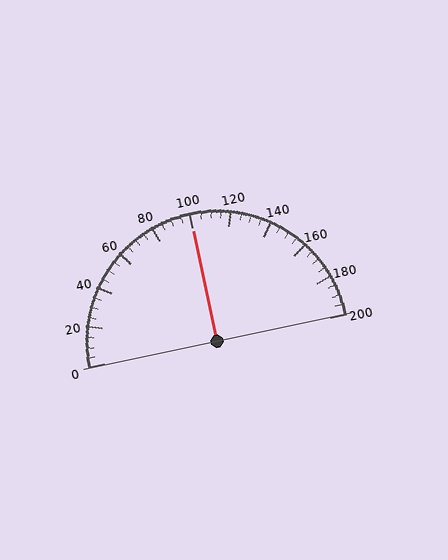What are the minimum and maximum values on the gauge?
The gauge ranges from 0 to 200.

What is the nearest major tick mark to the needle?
The nearest major tick mark is 100.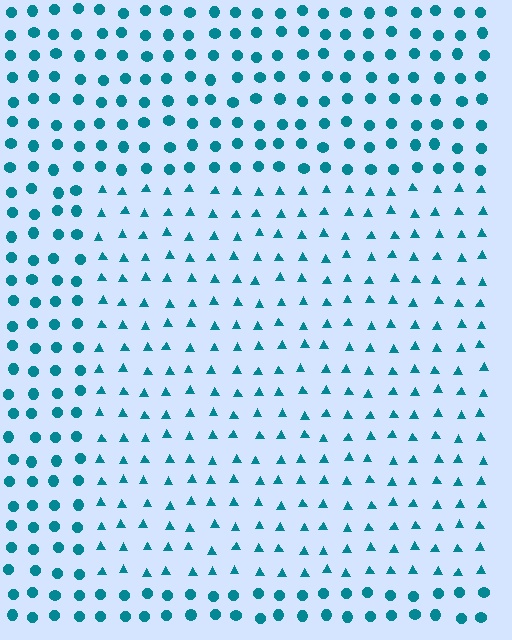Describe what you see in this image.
The image is filled with small teal elements arranged in a uniform grid. A rectangle-shaped region contains triangles, while the surrounding area contains circles. The boundary is defined purely by the change in element shape.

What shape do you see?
I see a rectangle.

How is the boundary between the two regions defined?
The boundary is defined by a change in element shape: triangles inside vs. circles outside. All elements share the same color and spacing.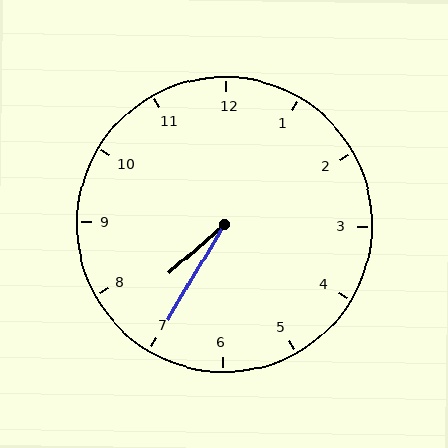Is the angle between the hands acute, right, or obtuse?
It is acute.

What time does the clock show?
7:35.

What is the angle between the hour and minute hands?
Approximately 18 degrees.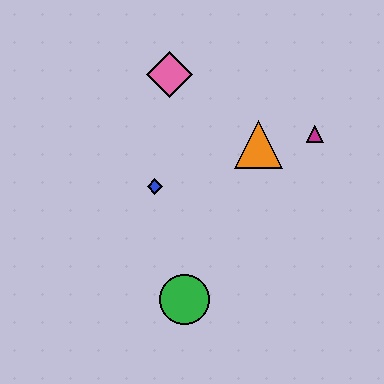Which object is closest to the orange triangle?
The magenta triangle is closest to the orange triangle.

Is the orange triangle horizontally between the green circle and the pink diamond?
No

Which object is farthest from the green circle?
The pink diamond is farthest from the green circle.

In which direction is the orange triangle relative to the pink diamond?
The orange triangle is to the right of the pink diamond.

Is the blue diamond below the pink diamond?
Yes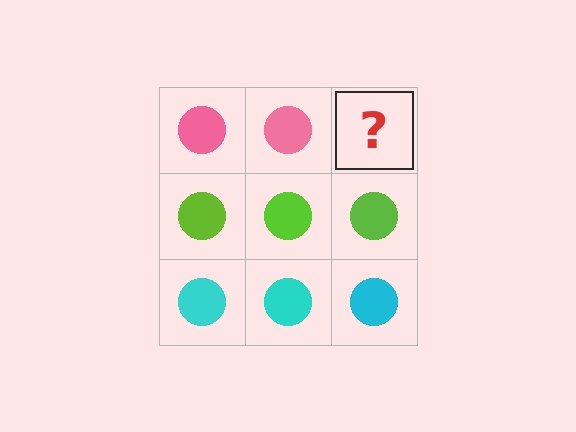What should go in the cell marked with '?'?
The missing cell should contain a pink circle.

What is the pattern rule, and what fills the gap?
The rule is that each row has a consistent color. The gap should be filled with a pink circle.